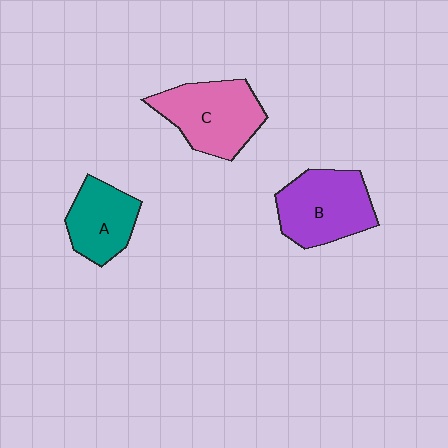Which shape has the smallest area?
Shape A (teal).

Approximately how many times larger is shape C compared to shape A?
Approximately 1.4 times.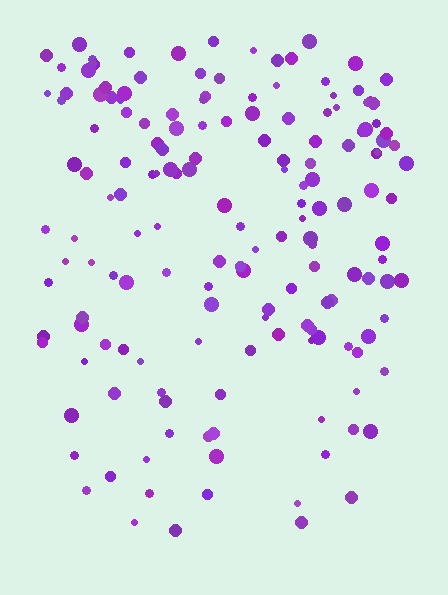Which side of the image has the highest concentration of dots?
The top.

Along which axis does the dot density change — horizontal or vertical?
Vertical.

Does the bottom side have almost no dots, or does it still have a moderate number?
Still a moderate number, just noticeably fewer than the top.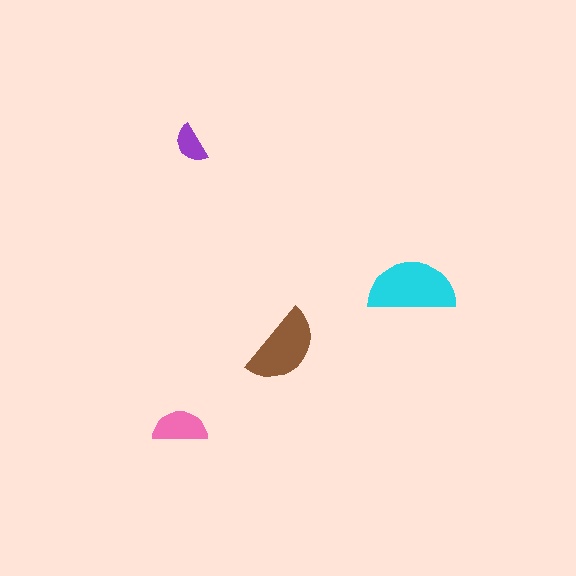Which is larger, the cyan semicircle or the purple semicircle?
The cyan one.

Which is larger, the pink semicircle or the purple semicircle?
The pink one.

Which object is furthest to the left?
The pink semicircle is leftmost.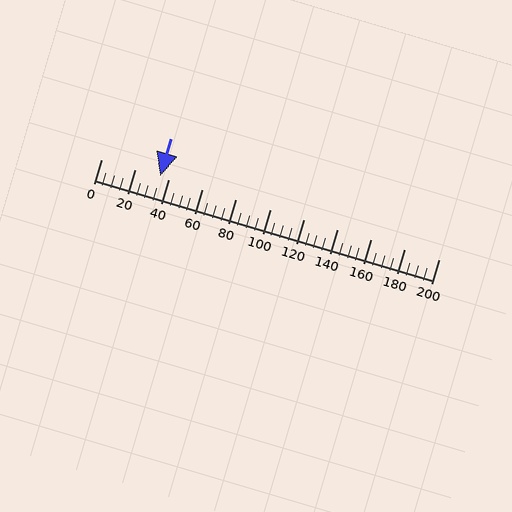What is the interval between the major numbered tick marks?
The major tick marks are spaced 20 units apart.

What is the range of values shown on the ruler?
The ruler shows values from 0 to 200.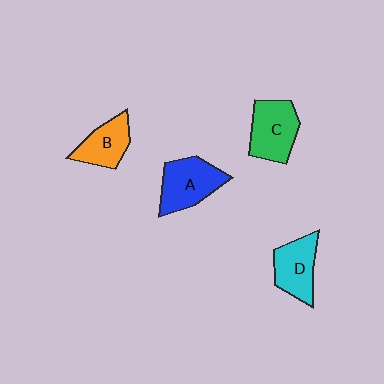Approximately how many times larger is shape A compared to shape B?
Approximately 1.3 times.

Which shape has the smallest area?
Shape B (orange).